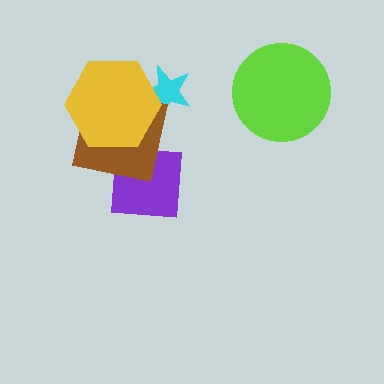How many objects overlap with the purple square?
1 object overlaps with the purple square.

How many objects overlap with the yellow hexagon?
2 objects overlap with the yellow hexagon.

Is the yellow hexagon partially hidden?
No, no other shape covers it.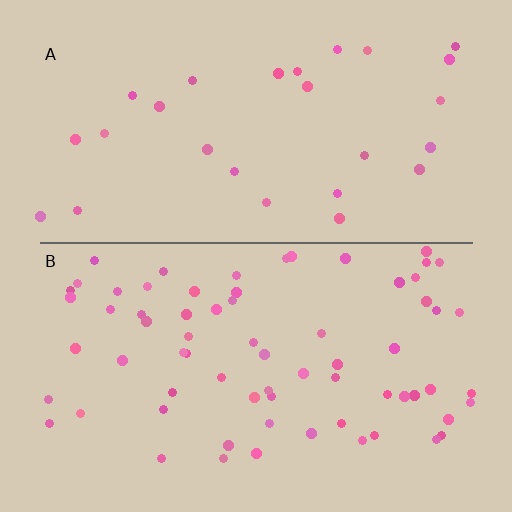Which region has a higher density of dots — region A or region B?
B (the bottom).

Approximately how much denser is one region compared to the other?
Approximately 2.5× — region B over region A.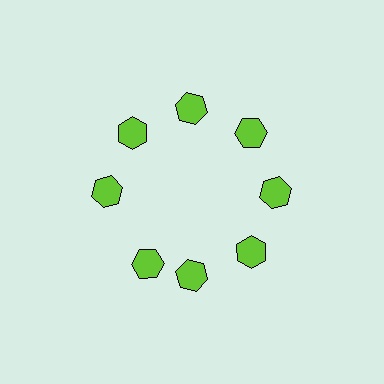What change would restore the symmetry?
The symmetry would be restored by rotating it back into even spacing with its neighbors so that all 8 hexagons sit at equal angles and equal distance from the center.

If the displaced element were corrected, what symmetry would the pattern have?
It would have 8-fold rotational symmetry — the pattern would map onto itself every 45 degrees.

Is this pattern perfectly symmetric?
No. The 8 lime hexagons are arranged in a ring, but one element near the 8 o'clock position is rotated out of alignment along the ring, breaking the 8-fold rotational symmetry.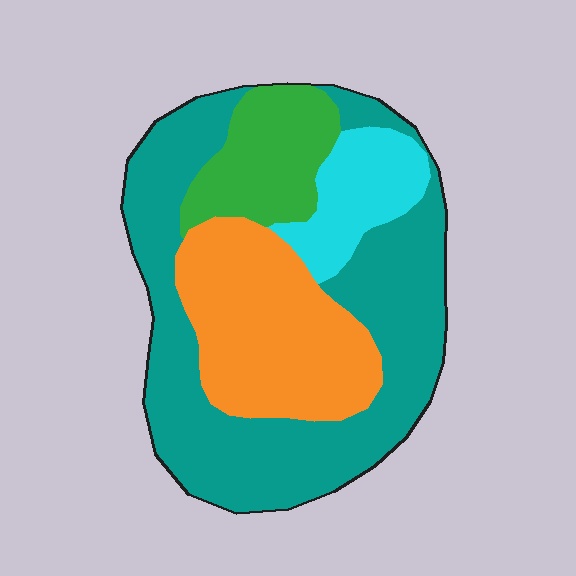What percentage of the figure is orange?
Orange takes up about one quarter (1/4) of the figure.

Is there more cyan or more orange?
Orange.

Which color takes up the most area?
Teal, at roughly 50%.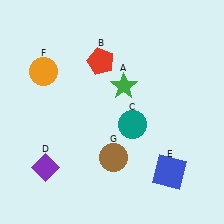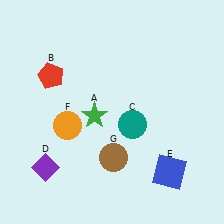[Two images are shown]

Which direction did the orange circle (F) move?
The orange circle (F) moved down.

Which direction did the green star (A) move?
The green star (A) moved left.